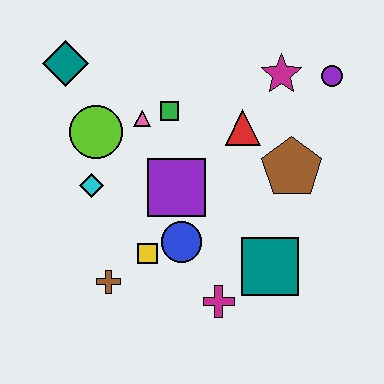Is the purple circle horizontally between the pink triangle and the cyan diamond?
No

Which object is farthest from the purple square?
The purple circle is farthest from the purple square.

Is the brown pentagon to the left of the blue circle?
No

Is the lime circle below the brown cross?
No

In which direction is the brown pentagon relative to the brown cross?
The brown pentagon is to the right of the brown cross.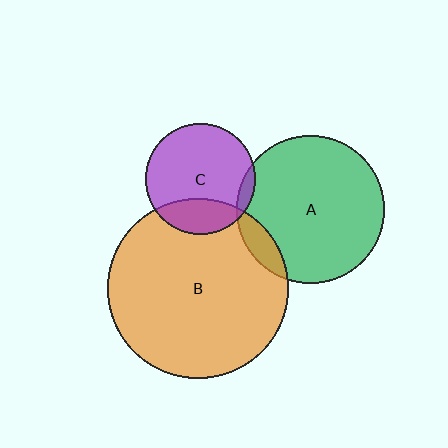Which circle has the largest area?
Circle B (orange).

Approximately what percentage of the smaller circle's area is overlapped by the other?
Approximately 5%.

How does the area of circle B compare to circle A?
Approximately 1.5 times.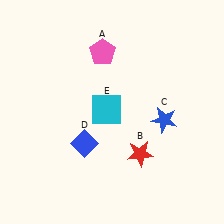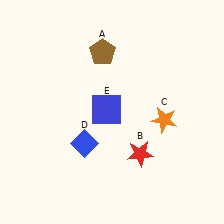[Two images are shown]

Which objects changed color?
A changed from pink to brown. C changed from blue to orange. E changed from cyan to blue.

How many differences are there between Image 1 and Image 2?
There are 3 differences between the two images.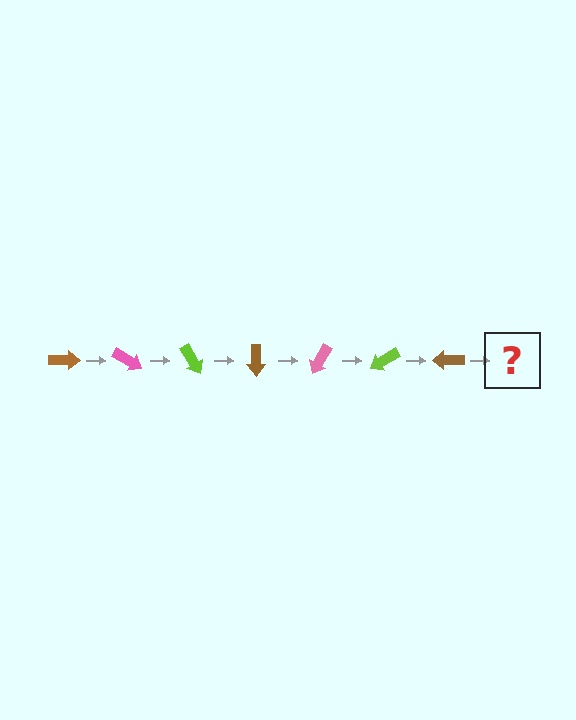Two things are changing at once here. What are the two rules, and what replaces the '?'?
The two rules are that it rotates 30 degrees each step and the color cycles through brown, pink, and lime. The '?' should be a pink arrow, rotated 210 degrees from the start.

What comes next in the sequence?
The next element should be a pink arrow, rotated 210 degrees from the start.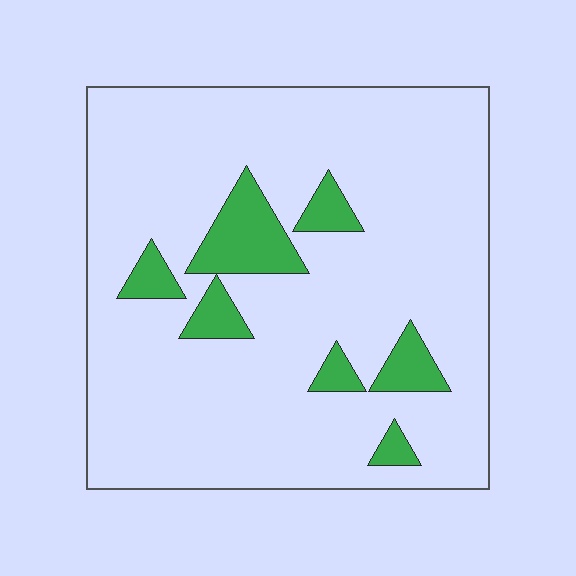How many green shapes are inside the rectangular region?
7.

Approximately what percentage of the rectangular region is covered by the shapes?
Approximately 10%.